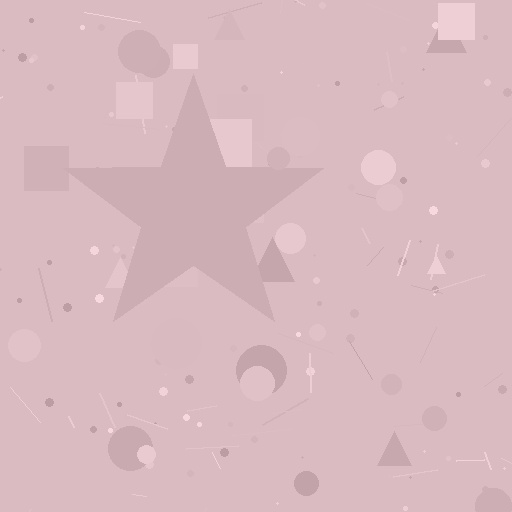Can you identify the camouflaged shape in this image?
The camouflaged shape is a star.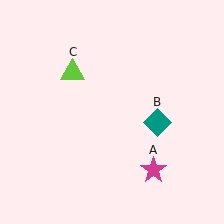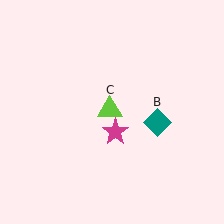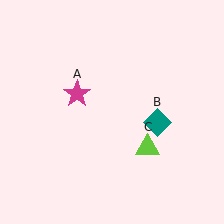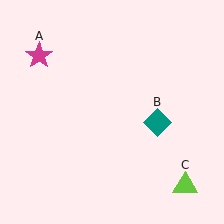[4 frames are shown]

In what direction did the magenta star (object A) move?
The magenta star (object A) moved up and to the left.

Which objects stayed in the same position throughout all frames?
Teal diamond (object B) remained stationary.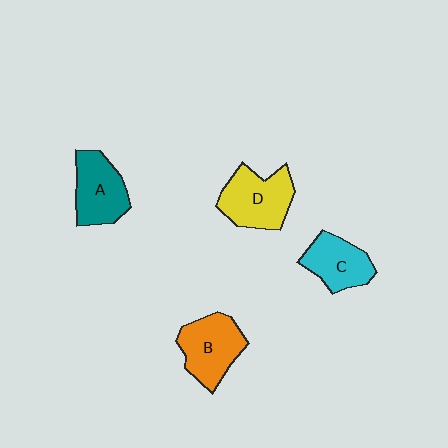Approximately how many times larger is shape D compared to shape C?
Approximately 1.3 times.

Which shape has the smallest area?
Shape C (cyan).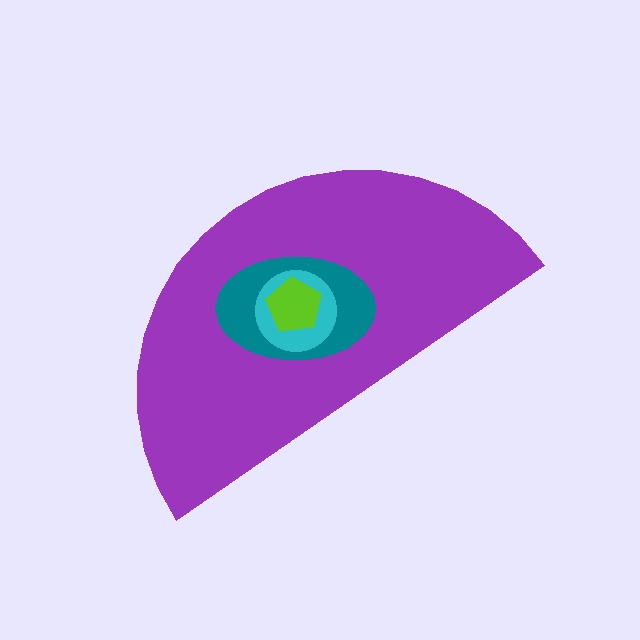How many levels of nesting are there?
4.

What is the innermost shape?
The lime pentagon.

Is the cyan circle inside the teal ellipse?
Yes.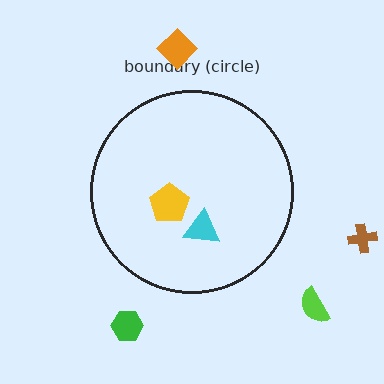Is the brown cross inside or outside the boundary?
Outside.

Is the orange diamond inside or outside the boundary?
Outside.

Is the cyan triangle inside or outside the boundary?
Inside.